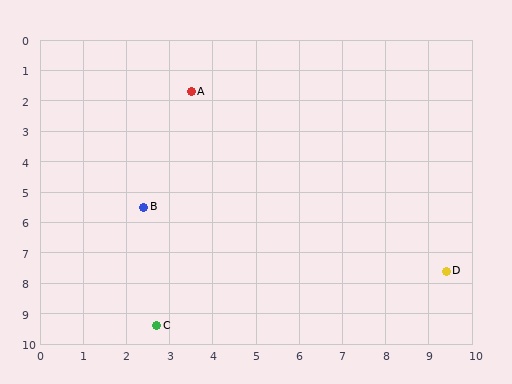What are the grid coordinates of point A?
Point A is at approximately (3.5, 1.7).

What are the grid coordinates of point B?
Point B is at approximately (2.4, 5.5).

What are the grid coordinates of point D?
Point D is at approximately (9.4, 7.6).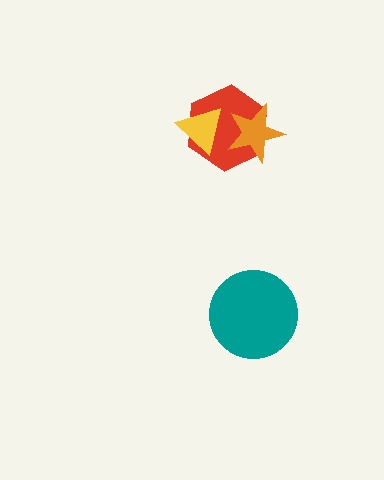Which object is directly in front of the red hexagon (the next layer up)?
The orange star is directly in front of the red hexagon.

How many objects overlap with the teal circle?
0 objects overlap with the teal circle.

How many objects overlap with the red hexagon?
2 objects overlap with the red hexagon.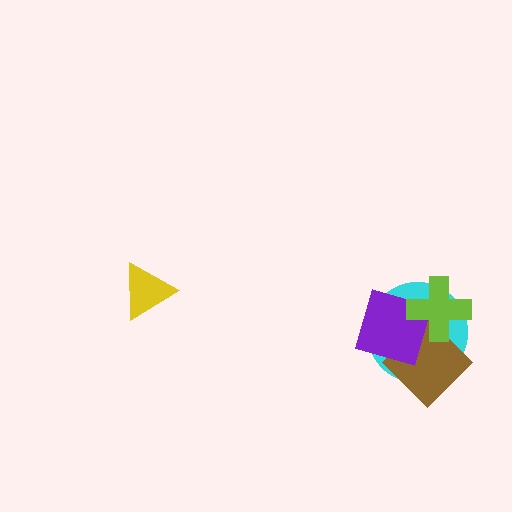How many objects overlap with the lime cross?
3 objects overlap with the lime cross.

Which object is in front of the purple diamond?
The lime cross is in front of the purple diamond.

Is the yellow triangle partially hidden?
No, no other shape covers it.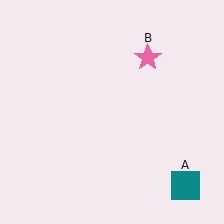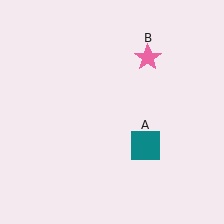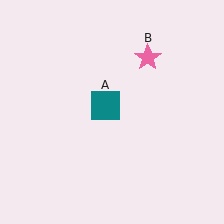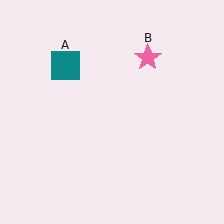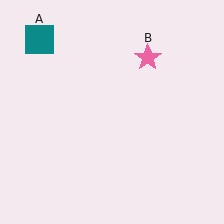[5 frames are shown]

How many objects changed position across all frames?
1 object changed position: teal square (object A).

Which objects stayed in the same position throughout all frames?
Pink star (object B) remained stationary.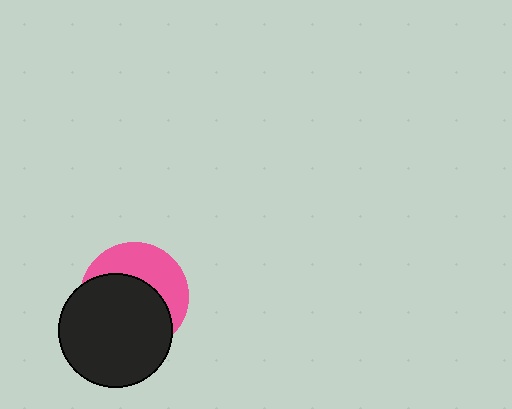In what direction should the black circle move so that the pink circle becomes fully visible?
The black circle should move toward the lower-left. That is the shortest direction to clear the overlap and leave the pink circle fully visible.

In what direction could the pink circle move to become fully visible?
The pink circle could move toward the upper-right. That would shift it out from behind the black circle entirely.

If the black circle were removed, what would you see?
You would see the complete pink circle.